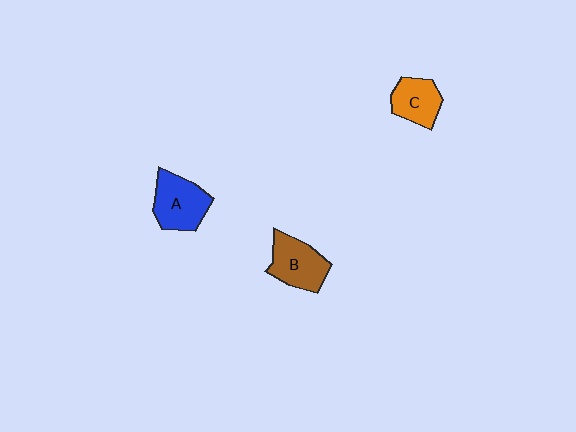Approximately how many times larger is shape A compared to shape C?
Approximately 1.3 times.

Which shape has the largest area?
Shape A (blue).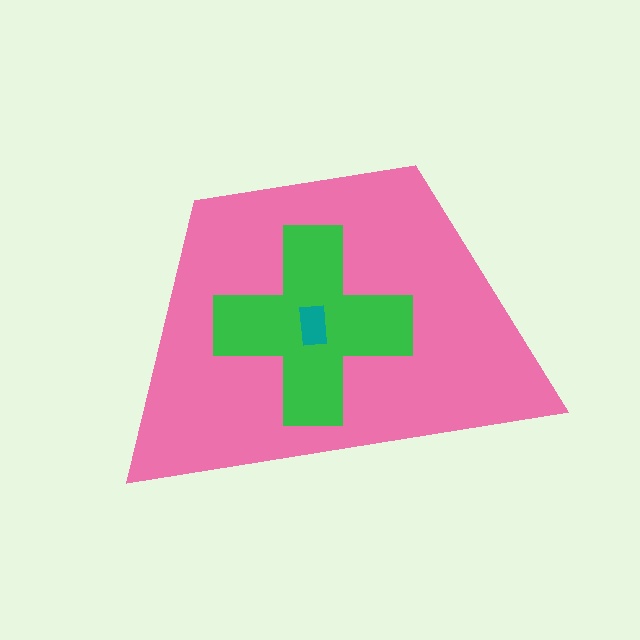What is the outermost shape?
The pink trapezoid.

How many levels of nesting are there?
3.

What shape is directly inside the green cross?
The teal rectangle.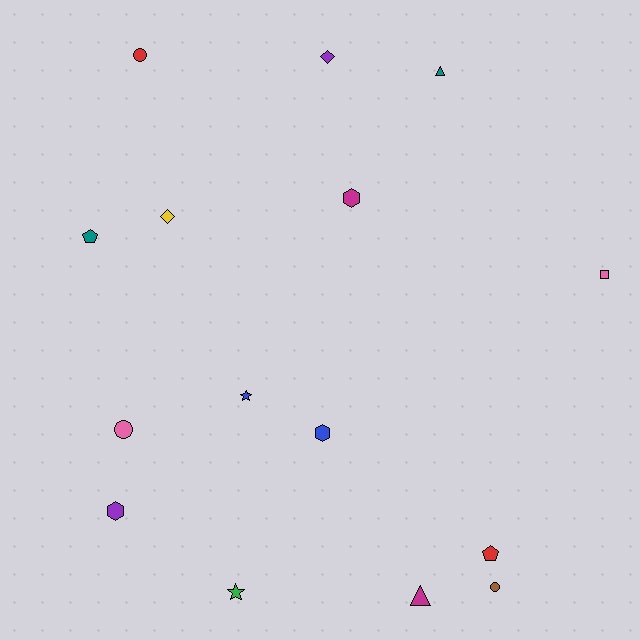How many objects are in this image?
There are 15 objects.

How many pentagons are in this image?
There are 2 pentagons.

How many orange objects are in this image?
There are no orange objects.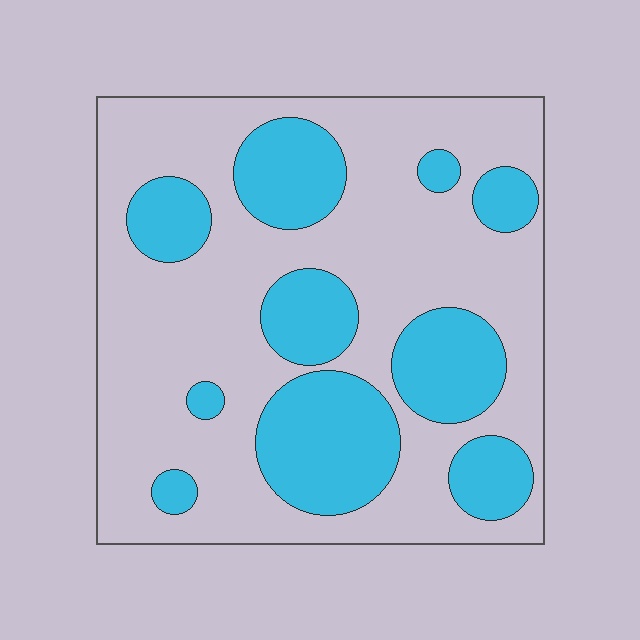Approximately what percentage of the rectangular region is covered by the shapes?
Approximately 30%.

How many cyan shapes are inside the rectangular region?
10.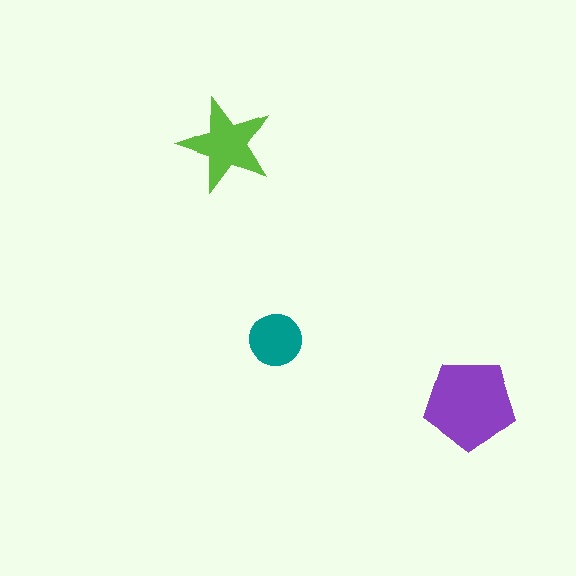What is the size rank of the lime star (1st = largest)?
2nd.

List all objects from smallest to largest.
The teal circle, the lime star, the purple pentagon.